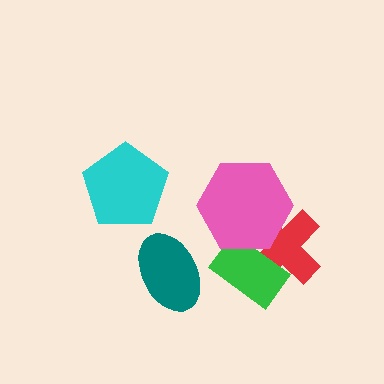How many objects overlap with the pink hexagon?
2 objects overlap with the pink hexagon.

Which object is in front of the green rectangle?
The pink hexagon is in front of the green rectangle.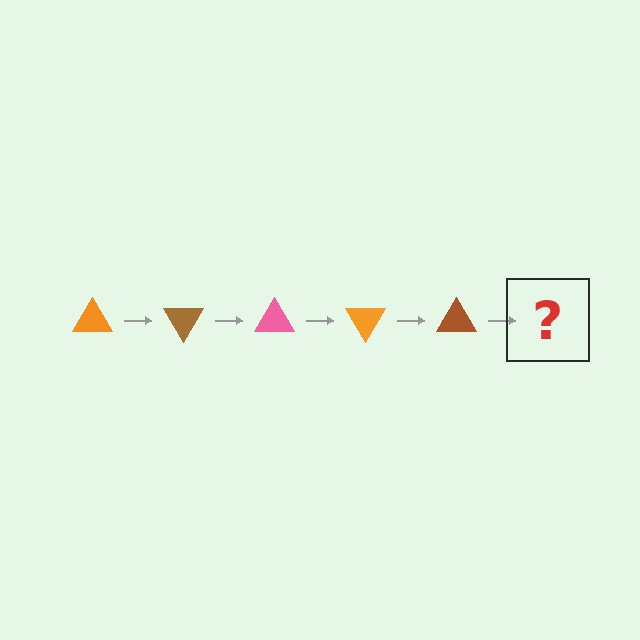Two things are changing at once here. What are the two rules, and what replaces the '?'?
The two rules are that it rotates 60 degrees each step and the color cycles through orange, brown, and pink. The '?' should be a pink triangle, rotated 300 degrees from the start.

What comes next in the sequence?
The next element should be a pink triangle, rotated 300 degrees from the start.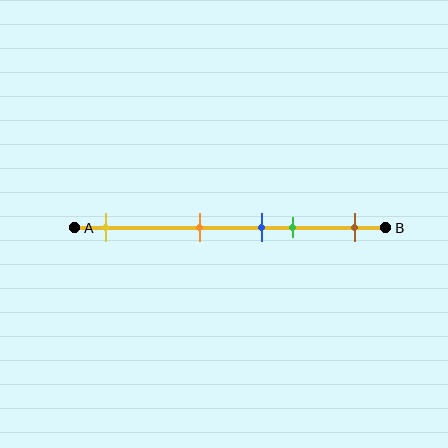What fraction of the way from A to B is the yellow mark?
The yellow mark is approximately 10% (0.1) of the way from A to B.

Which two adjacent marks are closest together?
The blue and green marks are the closest adjacent pair.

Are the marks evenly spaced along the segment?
No, the marks are not evenly spaced.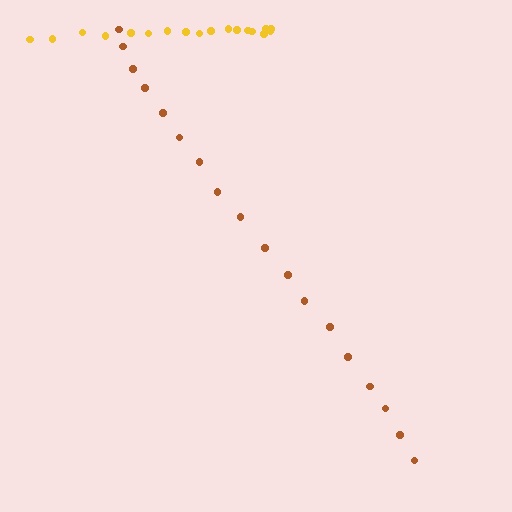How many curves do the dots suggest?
There are 2 distinct paths.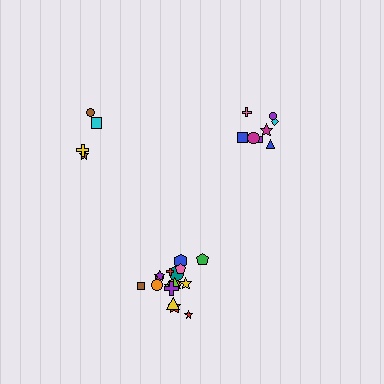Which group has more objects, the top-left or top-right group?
The top-right group.